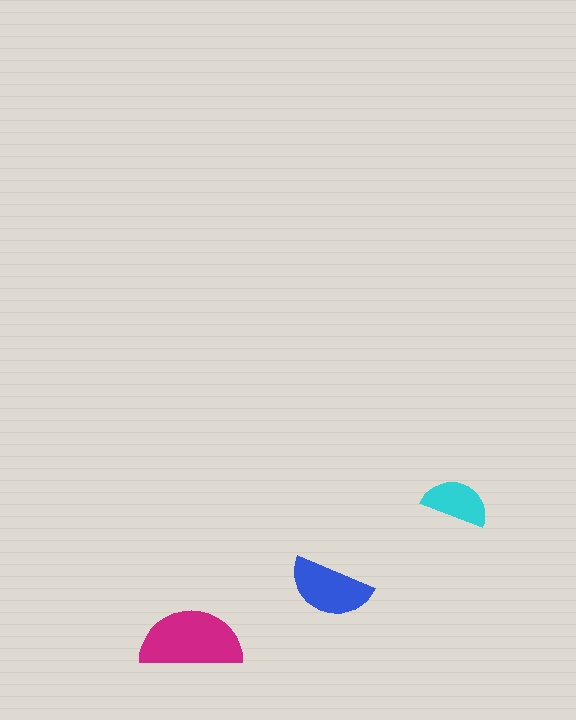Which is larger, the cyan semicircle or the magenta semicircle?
The magenta one.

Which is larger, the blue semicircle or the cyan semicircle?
The blue one.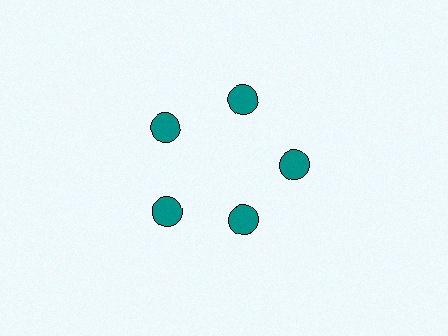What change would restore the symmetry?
The symmetry would be restored by moving it outward, back onto the ring so that all 5 circles sit at equal angles and equal distance from the center.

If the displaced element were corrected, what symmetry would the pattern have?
It would have 5-fold rotational symmetry — the pattern would map onto itself every 72 degrees.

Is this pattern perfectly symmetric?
No. The 5 teal circles are arranged in a ring, but one element near the 5 o'clock position is pulled inward toward the center, breaking the 5-fold rotational symmetry.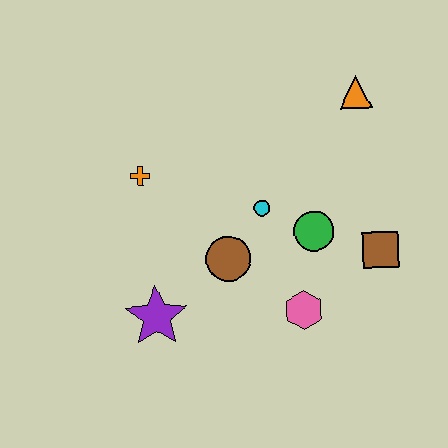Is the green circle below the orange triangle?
Yes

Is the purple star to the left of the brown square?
Yes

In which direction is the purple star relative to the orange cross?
The purple star is below the orange cross.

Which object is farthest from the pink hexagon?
The orange triangle is farthest from the pink hexagon.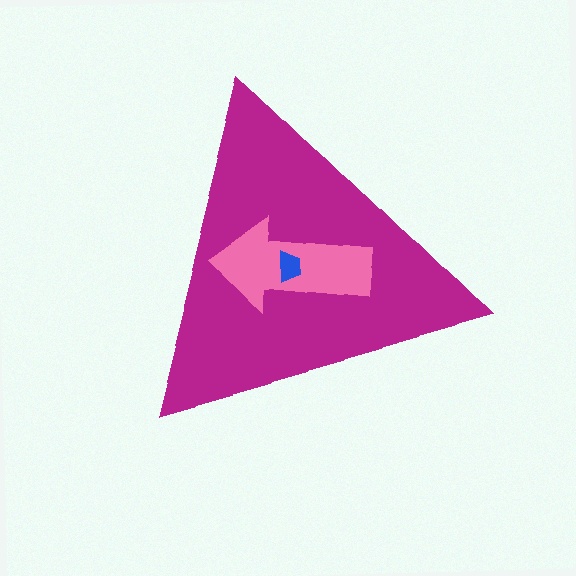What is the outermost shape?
The magenta triangle.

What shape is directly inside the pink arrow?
The blue trapezoid.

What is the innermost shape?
The blue trapezoid.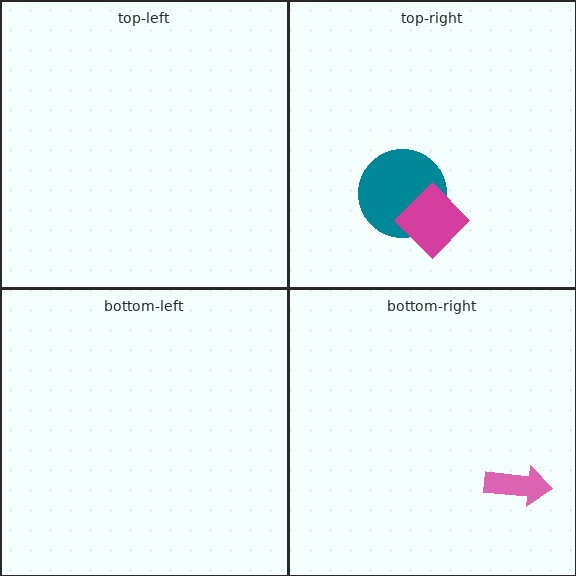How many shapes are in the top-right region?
2.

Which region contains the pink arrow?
The bottom-right region.